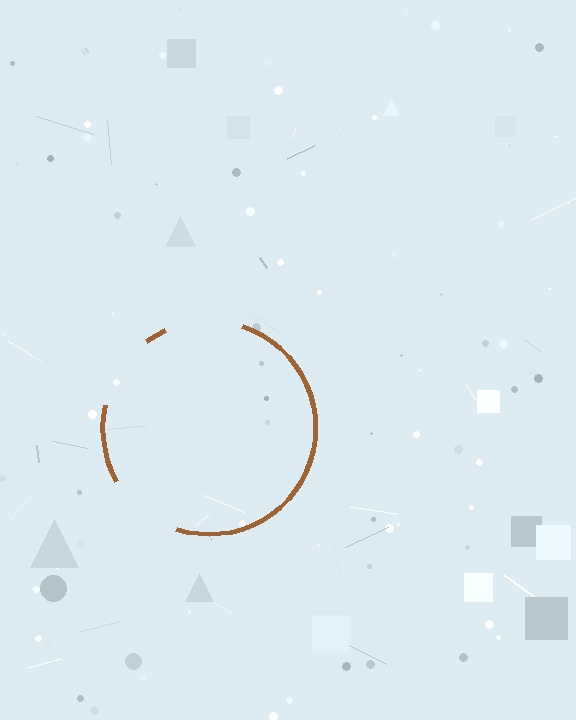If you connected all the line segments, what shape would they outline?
They would outline a circle.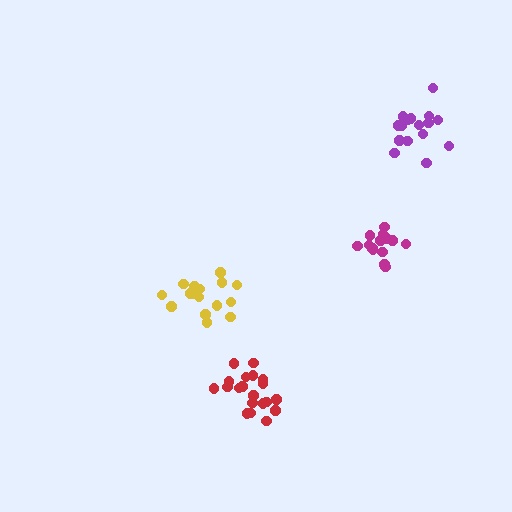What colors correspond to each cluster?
The clusters are colored: red, purple, yellow, magenta.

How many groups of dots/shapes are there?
There are 4 groups.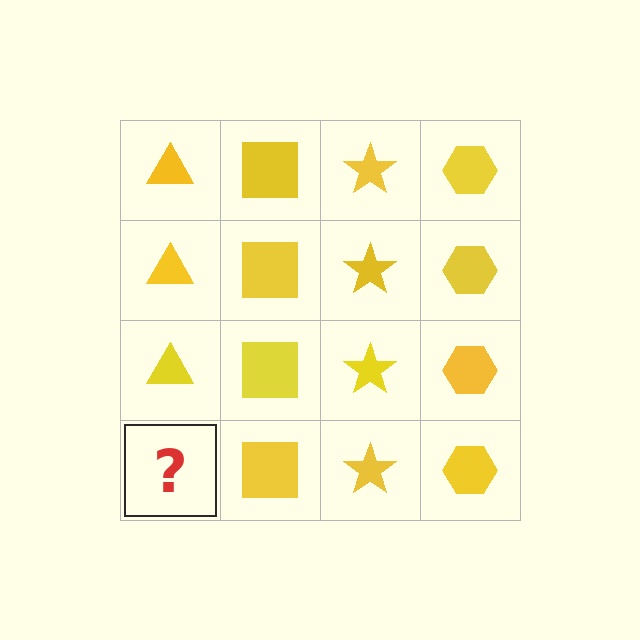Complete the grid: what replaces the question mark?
The question mark should be replaced with a yellow triangle.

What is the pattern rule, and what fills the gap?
The rule is that each column has a consistent shape. The gap should be filled with a yellow triangle.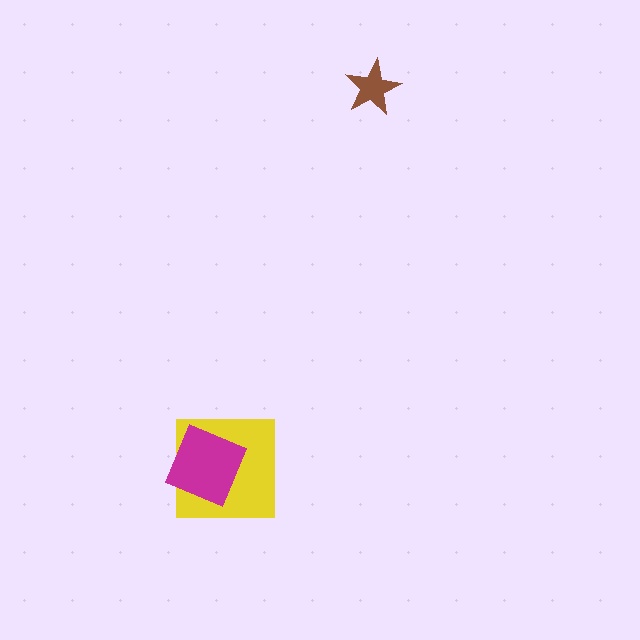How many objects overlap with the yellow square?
1 object overlaps with the yellow square.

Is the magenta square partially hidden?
No, no other shape covers it.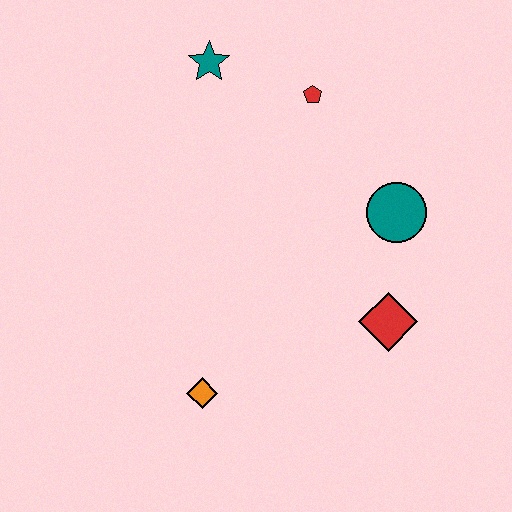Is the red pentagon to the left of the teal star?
No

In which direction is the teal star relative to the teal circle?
The teal star is to the left of the teal circle.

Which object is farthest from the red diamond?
The teal star is farthest from the red diamond.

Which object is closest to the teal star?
The red pentagon is closest to the teal star.